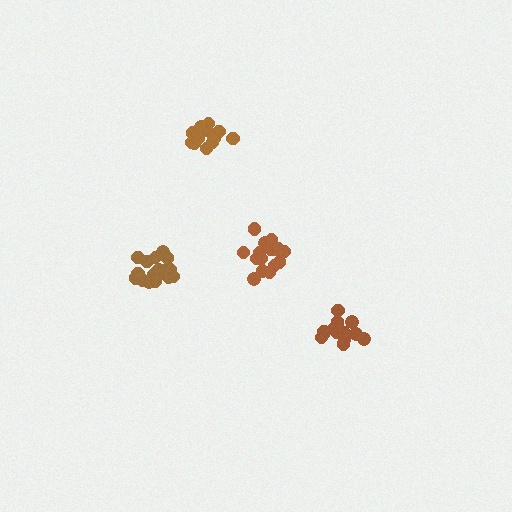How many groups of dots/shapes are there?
There are 4 groups.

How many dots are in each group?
Group 1: 17 dots, Group 2: 18 dots, Group 3: 15 dots, Group 4: 15 dots (65 total).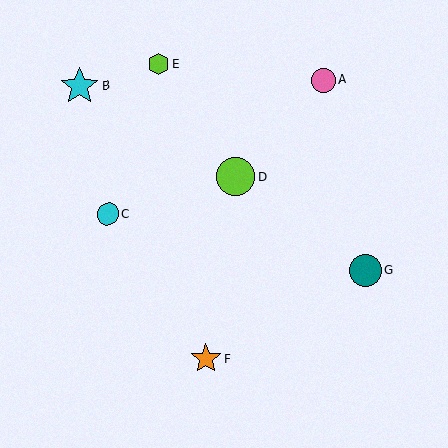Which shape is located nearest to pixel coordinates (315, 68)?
The pink circle (labeled A) at (324, 80) is nearest to that location.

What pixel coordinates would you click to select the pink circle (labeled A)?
Click at (324, 80) to select the pink circle A.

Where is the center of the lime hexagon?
The center of the lime hexagon is at (159, 64).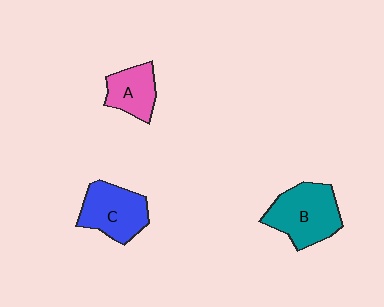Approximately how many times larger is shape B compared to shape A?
Approximately 1.6 times.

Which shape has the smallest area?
Shape A (pink).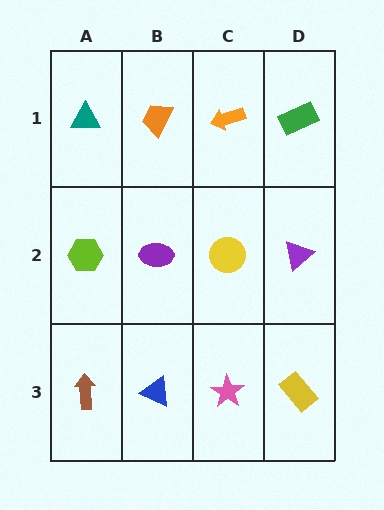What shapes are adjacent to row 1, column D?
A purple triangle (row 2, column D), an orange arrow (row 1, column C).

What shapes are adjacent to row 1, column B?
A purple ellipse (row 2, column B), a teal triangle (row 1, column A), an orange arrow (row 1, column C).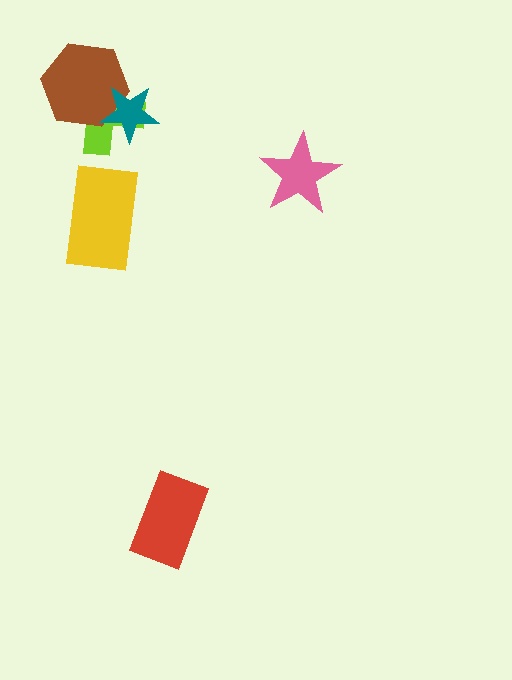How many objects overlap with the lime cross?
2 objects overlap with the lime cross.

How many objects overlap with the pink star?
0 objects overlap with the pink star.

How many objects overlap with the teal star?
2 objects overlap with the teal star.